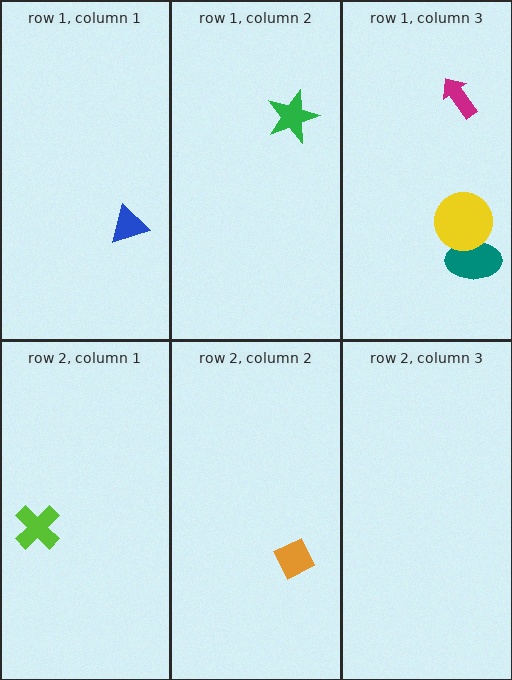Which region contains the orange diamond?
The row 2, column 2 region.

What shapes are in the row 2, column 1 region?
The lime cross.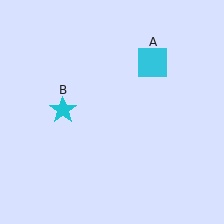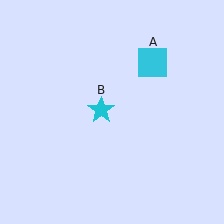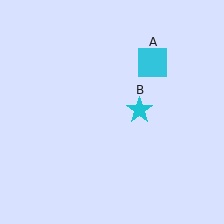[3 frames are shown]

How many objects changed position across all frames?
1 object changed position: cyan star (object B).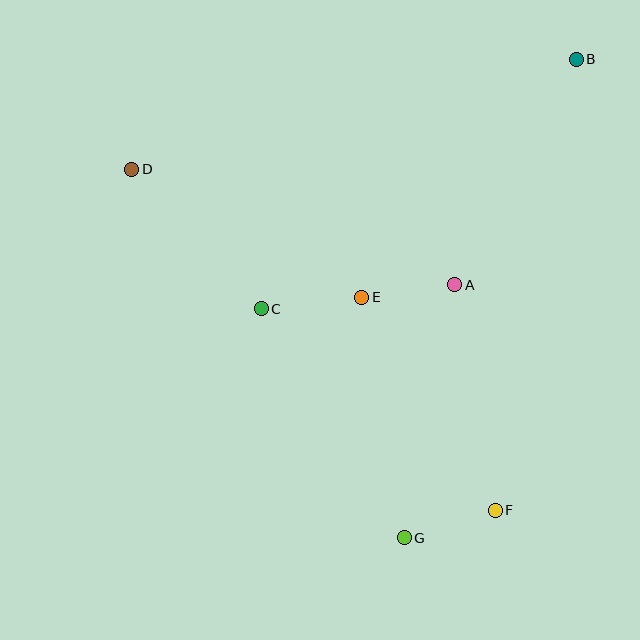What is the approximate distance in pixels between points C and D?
The distance between C and D is approximately 190 pixels.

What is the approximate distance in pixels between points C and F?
The distance between C and F is approximately 309 pixels.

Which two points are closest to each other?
Points A and E are closest to each other.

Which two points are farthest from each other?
Points B and G are farthest from each other.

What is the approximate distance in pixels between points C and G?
The distance between C and G is approximately 270 pixels.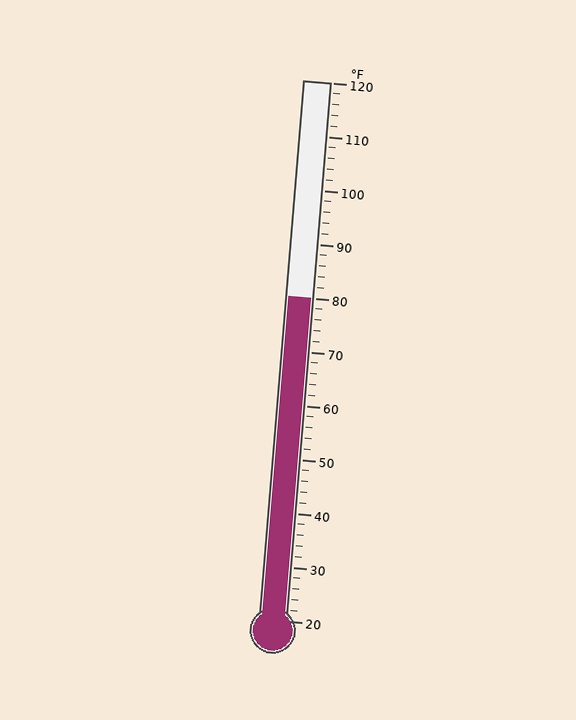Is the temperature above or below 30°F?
The temperature is above 30°F.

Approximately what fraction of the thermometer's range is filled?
The thermometer is filled to approximately 60% of its range.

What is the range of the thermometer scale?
The thermometer scale ranges from 20°F to 120°F.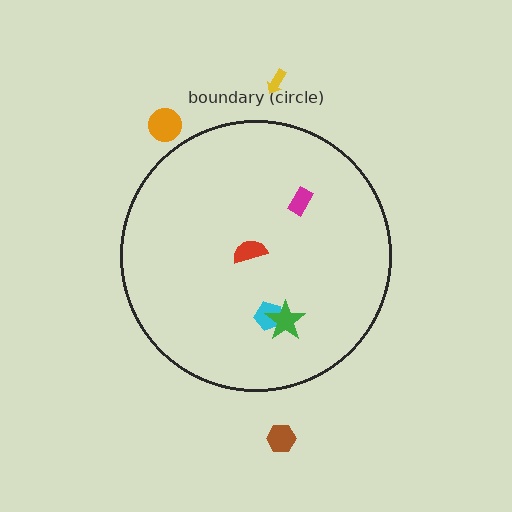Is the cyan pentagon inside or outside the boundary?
Inside.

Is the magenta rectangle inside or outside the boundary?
Inside.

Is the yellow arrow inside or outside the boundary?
Outside.